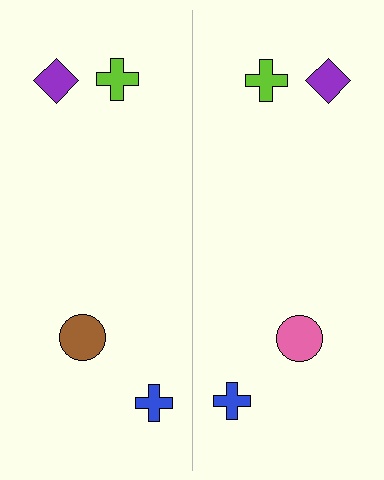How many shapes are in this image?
There are 8 shapes in this image.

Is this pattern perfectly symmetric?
No, the pattern is not perfectly symmetric. The pink circle on the right side breaks the symmetry — its mirror counterpart is brown.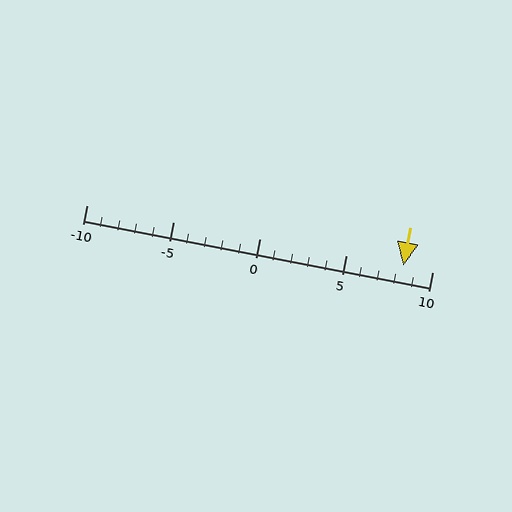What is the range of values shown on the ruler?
The ruler shows values from -10 to 10.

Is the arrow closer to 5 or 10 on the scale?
The arrow is closer to 10.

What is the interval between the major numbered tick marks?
The major tick marks are spaced 5 units apart.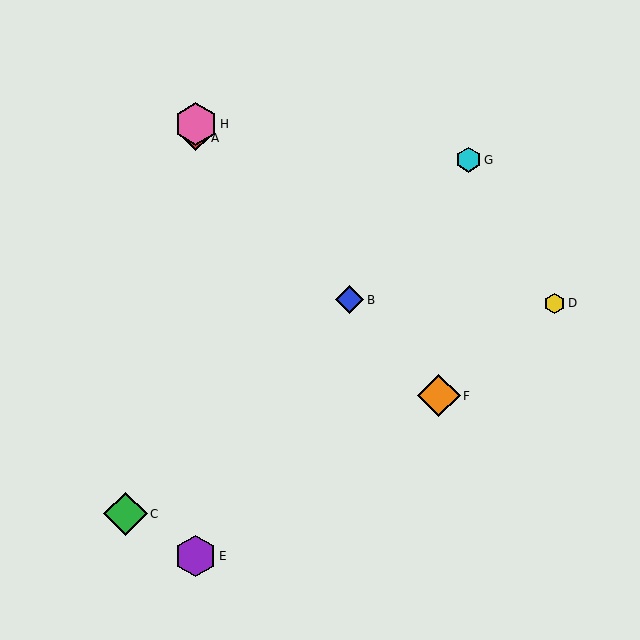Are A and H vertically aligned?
Yes, both are at x≈196.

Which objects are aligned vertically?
Objects A, E, H are aligned vertically.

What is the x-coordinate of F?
Object F is at x≈439.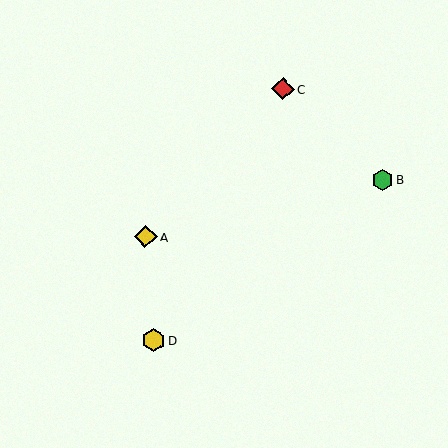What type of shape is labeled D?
Shape D is a yellow hexagon.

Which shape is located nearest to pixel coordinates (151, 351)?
The yellow hexagon (labeled D) at (154, 340) is nearest to that location.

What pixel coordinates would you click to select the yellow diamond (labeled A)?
Click at (145, 237) to select the yellow diamond A.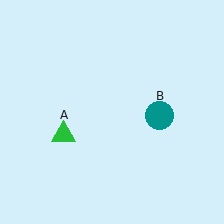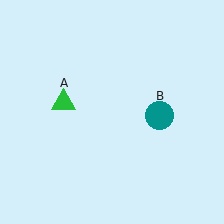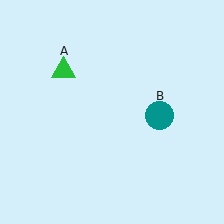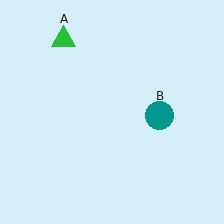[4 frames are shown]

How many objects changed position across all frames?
1 object changed position: green triangle (object A).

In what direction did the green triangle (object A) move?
The green triangle (object A) moved up.